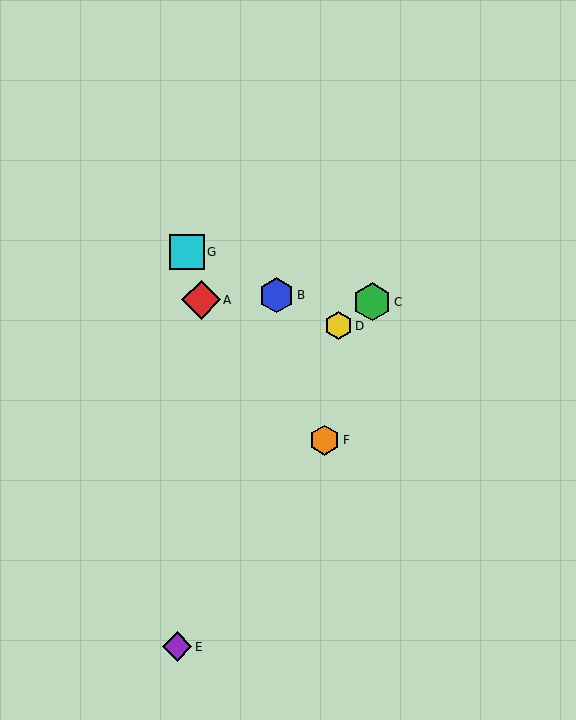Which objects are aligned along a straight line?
Objects B, D, G are aligned along a straight line.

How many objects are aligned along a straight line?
3 objects (B, D, G) are aligned along a straight line.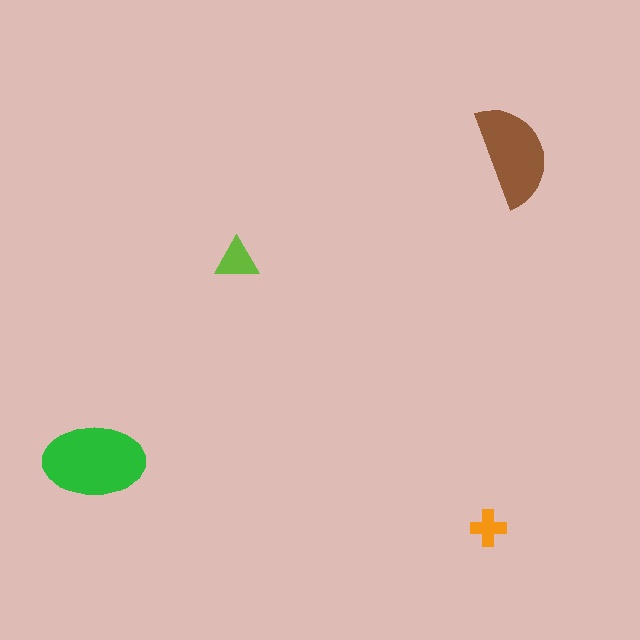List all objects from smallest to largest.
The orange cross, the lime triangle, the brown semicircle, the green ellipse.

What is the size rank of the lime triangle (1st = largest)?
3rd.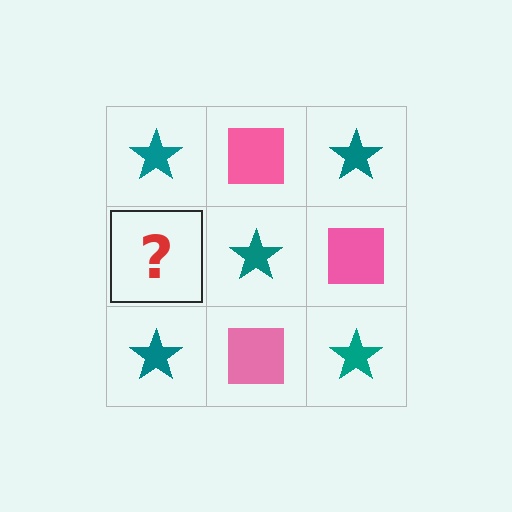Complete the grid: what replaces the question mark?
The question mark should be replaced with a pink square.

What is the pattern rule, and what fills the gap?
The rule is that it alternates teal star and pink square in a checkerboard pattern. The gap should be filled with a pink square.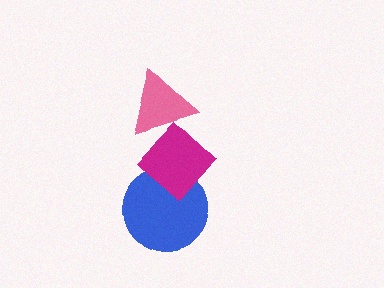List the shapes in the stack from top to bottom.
From top to bottom: the pink triangle, the magenta diamond, the blue circle.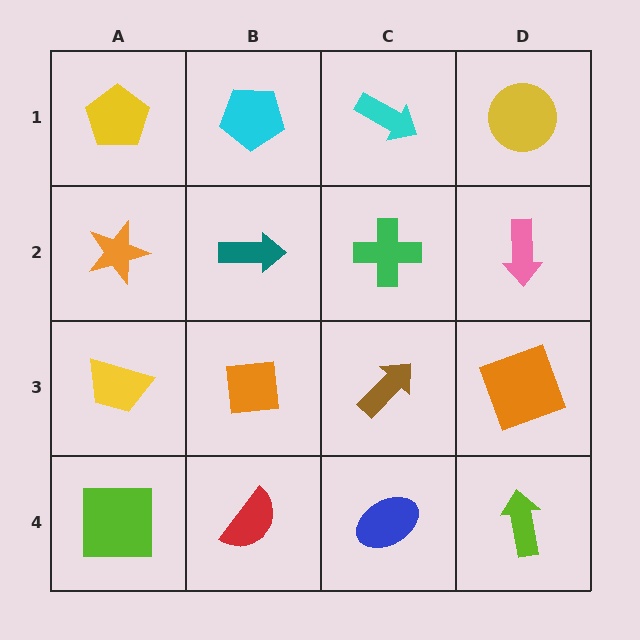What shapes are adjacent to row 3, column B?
A teal arrow (row 2, column B), a red semicircle (row 4, column B), a yellow trapezoid (row 3, column A), a brown arrow (row 3, column C).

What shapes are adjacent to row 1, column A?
An orange star (row 2, column A), a cyan pentagon (row 1, column B).